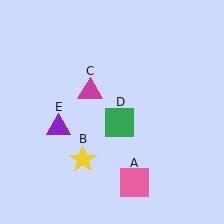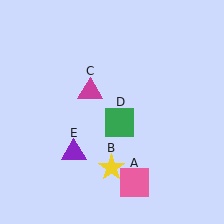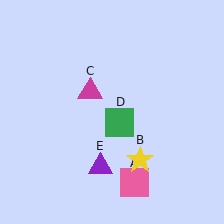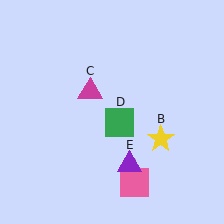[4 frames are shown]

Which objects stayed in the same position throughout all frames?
Pink square (object A) and magenta triangle (object C) and green square (object D) remained stationary.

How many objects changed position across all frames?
2 objects changed position: yellow star (object B), purple triangle (object E).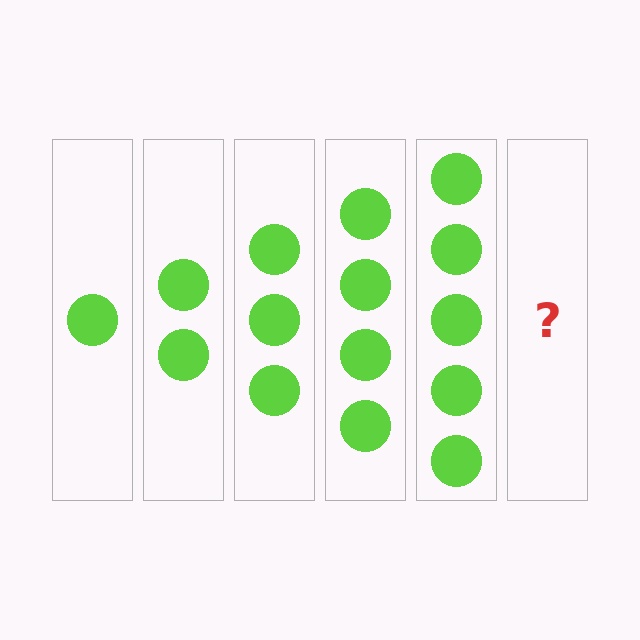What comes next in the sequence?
The next element should be 6 circles.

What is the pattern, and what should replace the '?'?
The pattern is that each step adds one more circle. The '?' should be 6 circles.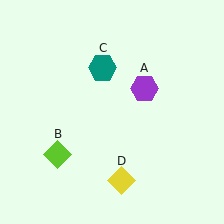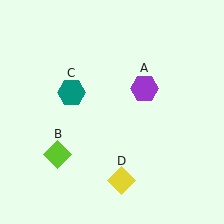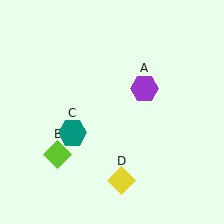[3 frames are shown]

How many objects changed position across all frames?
1 object changed position: teal hexagon (object C).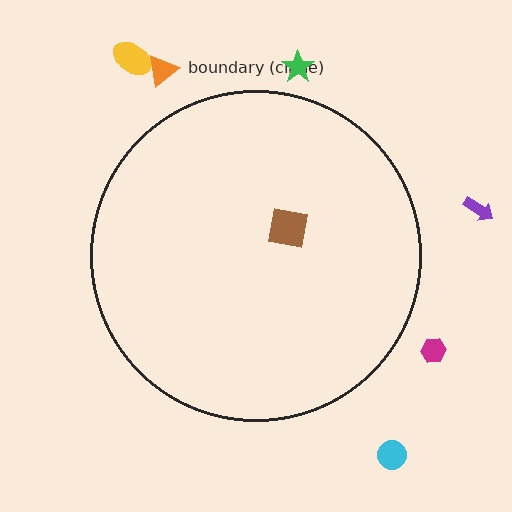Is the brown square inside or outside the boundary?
Inside.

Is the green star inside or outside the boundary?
Outside.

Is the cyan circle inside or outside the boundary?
Outside.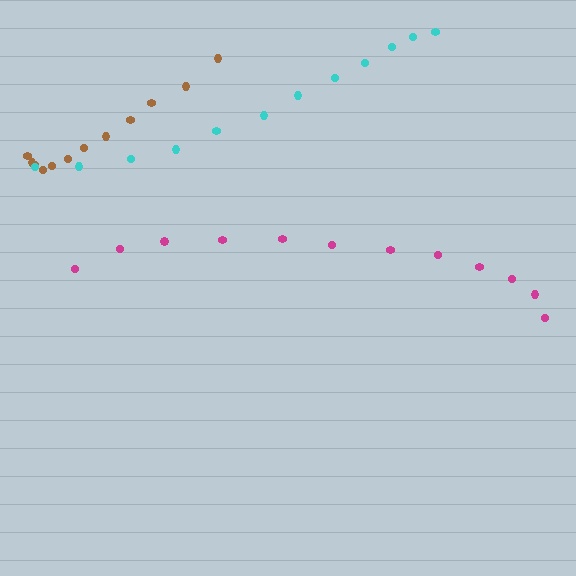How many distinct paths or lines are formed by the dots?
There are 3 distinct paths.